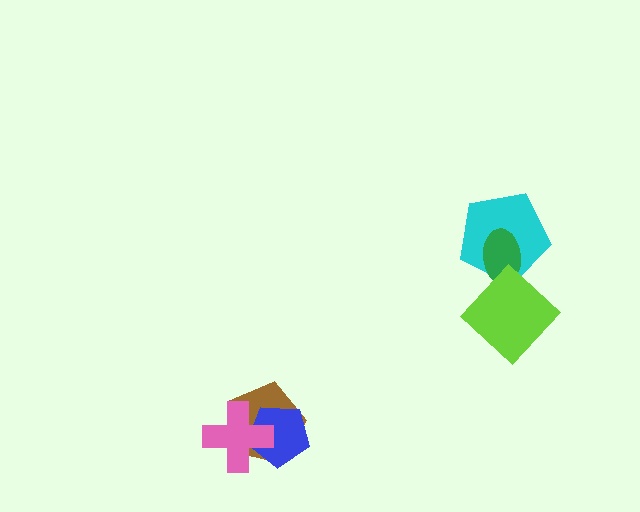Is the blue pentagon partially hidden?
Yes, it is partially covered by another shape.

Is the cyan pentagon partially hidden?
Yes, it is partially covered by another shape.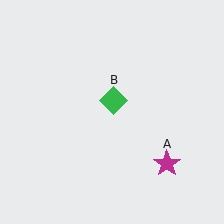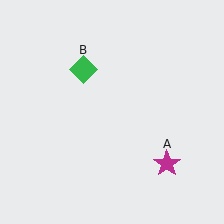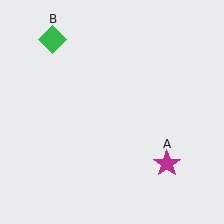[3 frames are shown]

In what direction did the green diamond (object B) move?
The green diamond (object B) moved up and to the left.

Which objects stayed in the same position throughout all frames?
Magenta star (object A) remained stationary.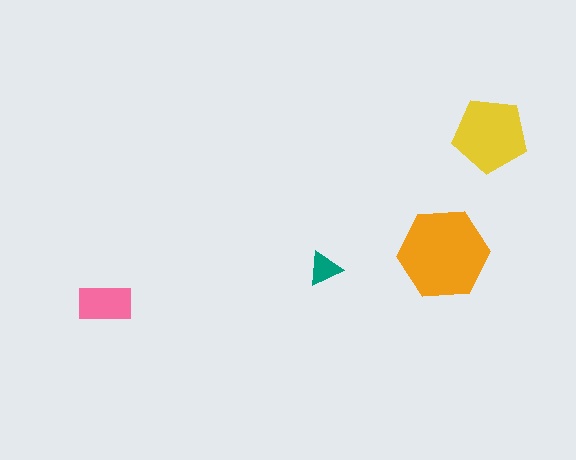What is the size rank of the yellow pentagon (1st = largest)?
2nd.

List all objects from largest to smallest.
The orange hexagon, the yellow pentagon, the pink rectangle, the teal triangle.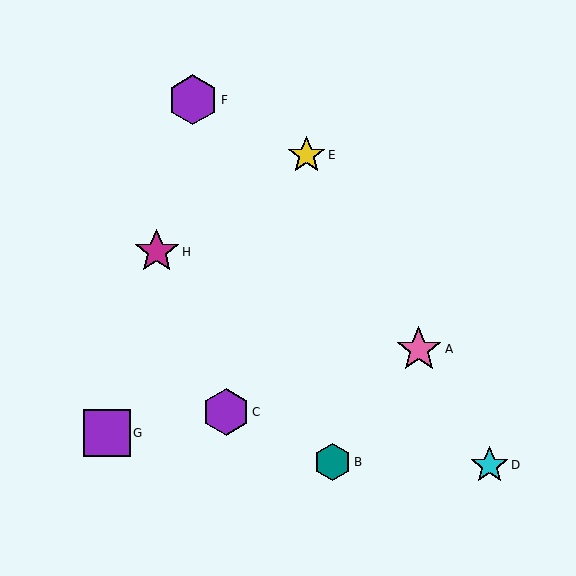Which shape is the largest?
The purple hexagon (labeled F) is the largest.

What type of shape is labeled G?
Shape G is a purple square.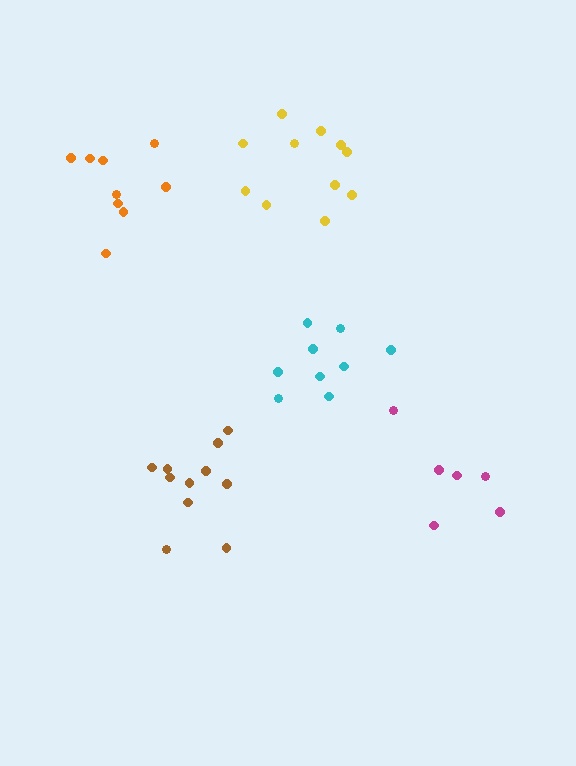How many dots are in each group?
Group 1: 11 dots, Group 2: 11 dots, Group 3: 9 dots, Group 4: 9 dots, Group 5: 6 dots (46 total).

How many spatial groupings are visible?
There are 5 spatial groupings.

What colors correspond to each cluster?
The clusters are colored: brown, yellow, cyan, orange, magenta.